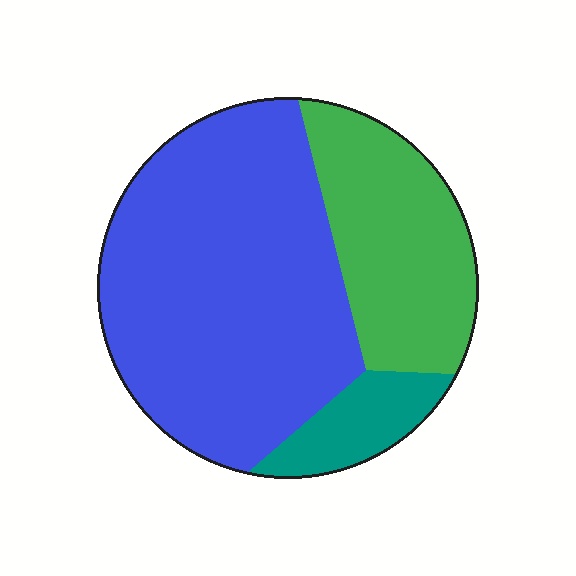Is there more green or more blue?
Blue.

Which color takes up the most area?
Blue, at roughly 60%.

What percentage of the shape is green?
Green takes up about one quarter (1/4) of the shape.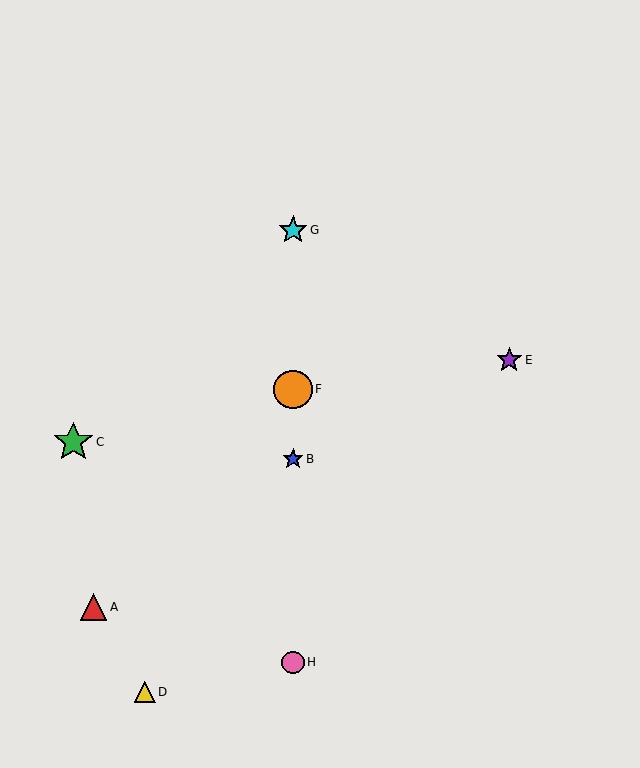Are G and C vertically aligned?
No, G is at x≈293 and C is at x≈73.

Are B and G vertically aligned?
Yes, both are at x≈293.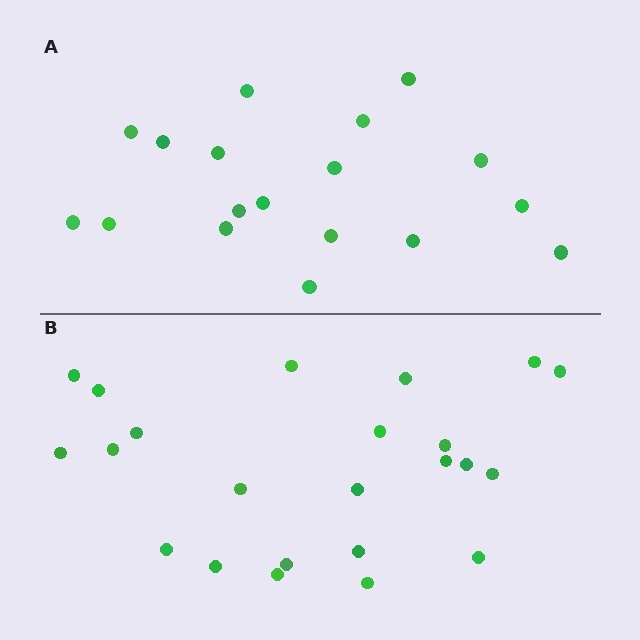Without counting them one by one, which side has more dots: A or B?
Region B (the bottom region) has more dots.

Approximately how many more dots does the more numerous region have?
Region B has about 5 more dots than region A.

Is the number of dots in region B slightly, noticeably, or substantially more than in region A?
Region B has noticeably more, but not dramatically so. The ratio is roughly 1.3 to 1.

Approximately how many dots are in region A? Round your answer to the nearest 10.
About 20 dots. (The exact count is 18, which rounds to 20.)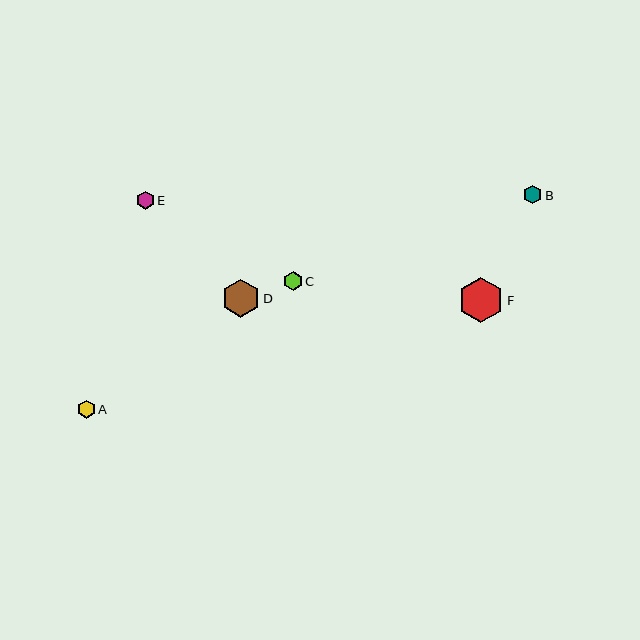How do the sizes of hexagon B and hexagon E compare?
Hexagon B and hexagon E are approximately the same size.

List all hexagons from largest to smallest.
From largest to smallest: F, D, B, C, A, E.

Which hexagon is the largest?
Hexagon F is the largest with a size of approximately 46 pixels.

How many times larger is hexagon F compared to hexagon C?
Hexagon F is approximately 2.4 times the size of hexagon C.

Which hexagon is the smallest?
Hexagon E is the smallest with a size of approximately 18 pixels.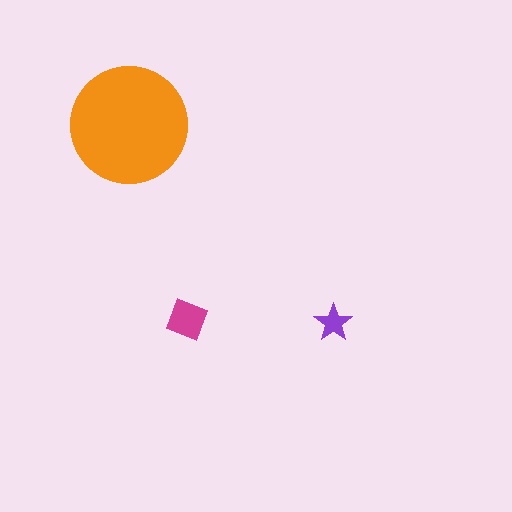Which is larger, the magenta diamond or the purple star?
The magenta diamond.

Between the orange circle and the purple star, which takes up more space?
The orange circle.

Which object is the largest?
The orange circle.